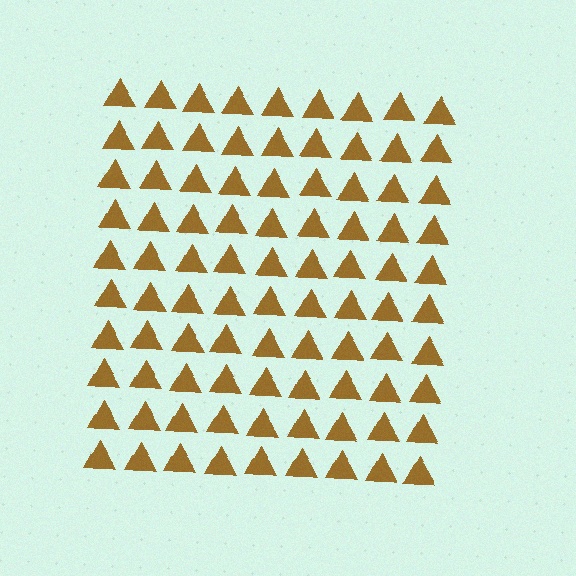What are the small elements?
The small elements are triangles.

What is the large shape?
The large shape is a square.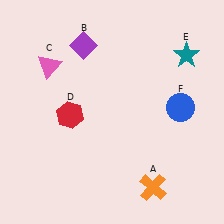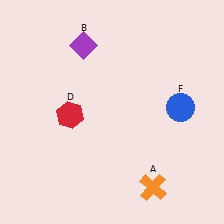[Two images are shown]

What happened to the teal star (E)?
The teal star (E) was removed in Image 2. It was in the top-right area of Image 1.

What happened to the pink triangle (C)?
The pink triangle (C) was removed in Image 2. It was in the top-left area of Image 1.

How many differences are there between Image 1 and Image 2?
There are 2 differences between the two images.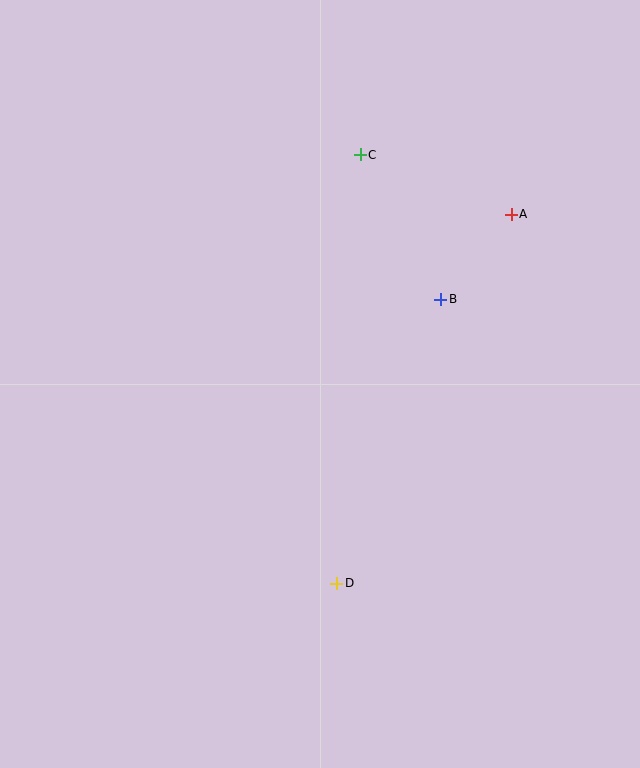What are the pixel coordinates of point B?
Point B is at (441, 299).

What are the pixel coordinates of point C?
Point C is at (360, 155).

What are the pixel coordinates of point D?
Point D is at (337, 583).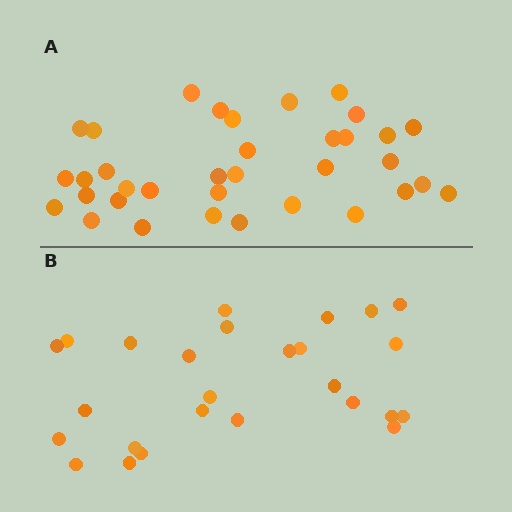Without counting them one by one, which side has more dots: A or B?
Region A (the top region) has more dots.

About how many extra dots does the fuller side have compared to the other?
Region A has roughly 8 or so more dots than region B.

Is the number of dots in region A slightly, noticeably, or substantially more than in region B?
Region A has noticeably more, but not dramatically so. The ratio is roughly 1.3 to 1.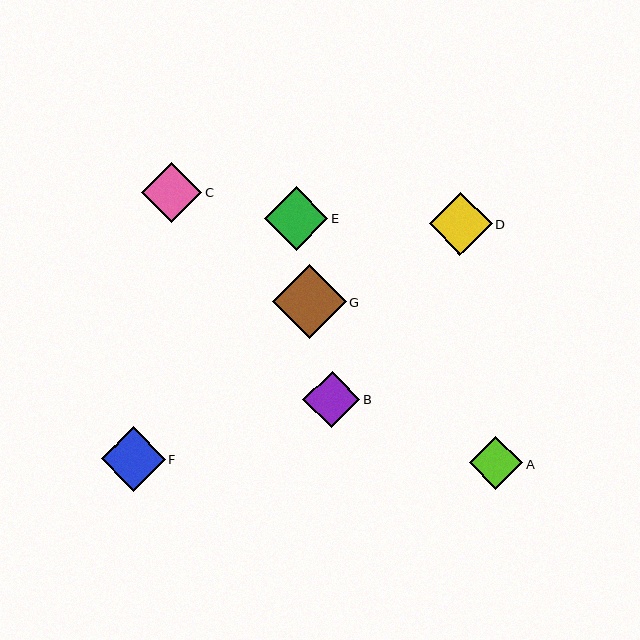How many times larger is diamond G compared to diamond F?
Diamond G is approximately 1.2 times the size of diamond F.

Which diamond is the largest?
Diamond G is the largest with a size of approximately 74 pixels.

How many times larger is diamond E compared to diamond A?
Diamond E is approximately 1.2 times the size of diamond A.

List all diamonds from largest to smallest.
From largest to smallest: G, F, E, D, C, B, A.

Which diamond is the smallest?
Diamond A is the smallest with a size of approximately 53 pixels.